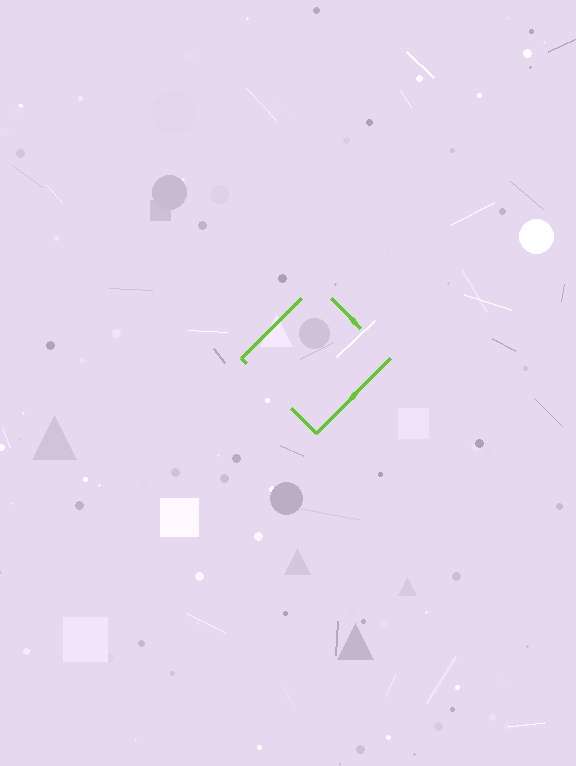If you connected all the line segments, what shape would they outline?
They would outline a diamond.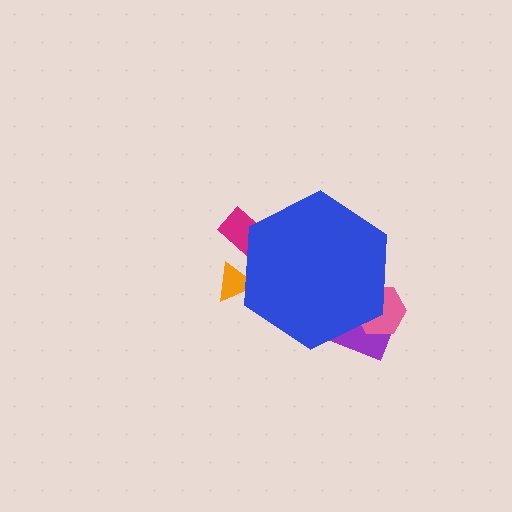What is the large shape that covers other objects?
A blue hexagon.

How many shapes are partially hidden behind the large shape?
4 shapes are partially hidden.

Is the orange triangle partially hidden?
Yes, the orange triangle is partially hidden behind the blue hexagon.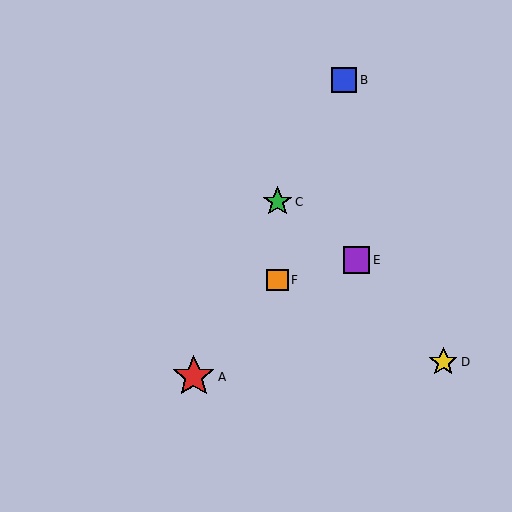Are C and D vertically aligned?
No, C is at x≈277 and D is at x≈443.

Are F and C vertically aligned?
Yes, both are at x≈277.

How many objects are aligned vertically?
2 objects (C, F) are aligned vertically.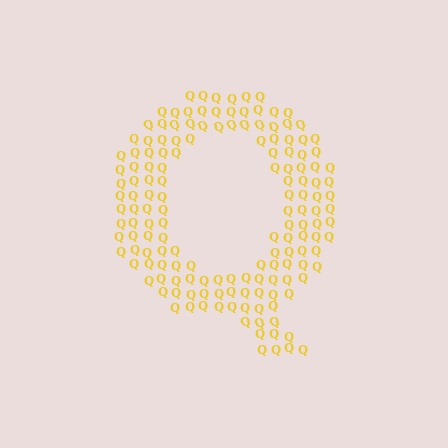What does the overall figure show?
The overall figure shows the letter Q.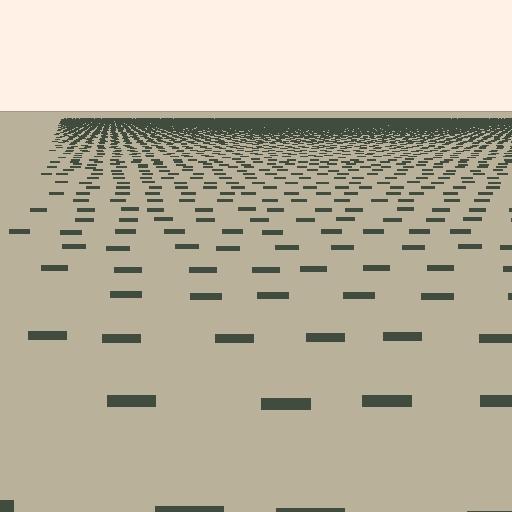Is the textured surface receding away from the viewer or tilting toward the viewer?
The surface is receding away from the viewer. Texture elements get smaller and denser toward the top.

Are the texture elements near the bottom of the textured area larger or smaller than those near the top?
Larger. Near the bottom, elements are closer to the viewer and appear at a bigger on-screen size.